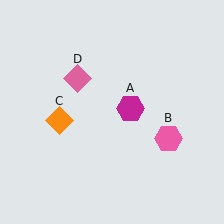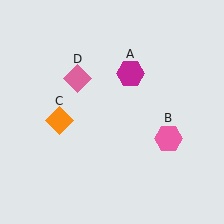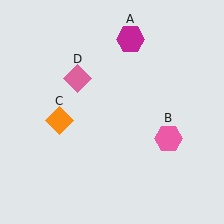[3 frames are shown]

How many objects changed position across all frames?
1 object changed position: magenta hexagon (object A).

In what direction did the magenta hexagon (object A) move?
The magenta hexagon (object A) moved up.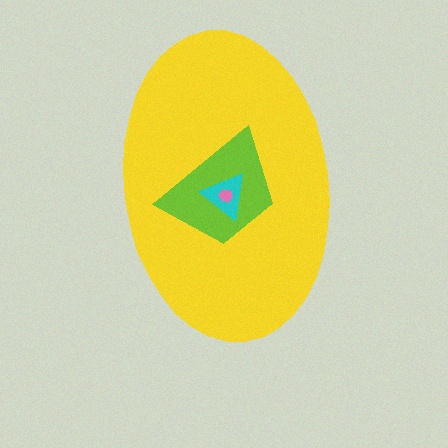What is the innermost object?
The pink hexagon.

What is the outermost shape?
The yellow ellipse.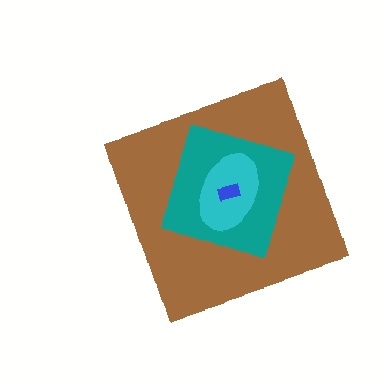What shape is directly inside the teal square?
The cyan ellipse.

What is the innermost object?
The blue rectangle.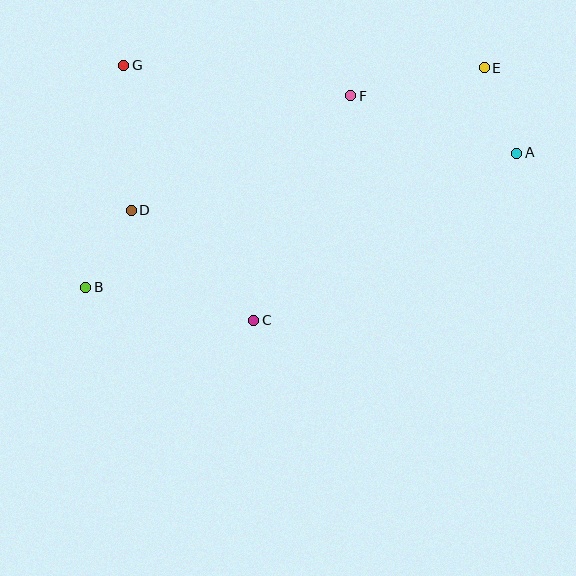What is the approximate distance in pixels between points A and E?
The distance between A and E is approximately 91 pixels.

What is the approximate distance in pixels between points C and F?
The distance between C and F is approximately 245 pixels.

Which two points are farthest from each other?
Points B and E are farthest from each other.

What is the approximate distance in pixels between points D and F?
The distance between D and F is approximately 247 pixels.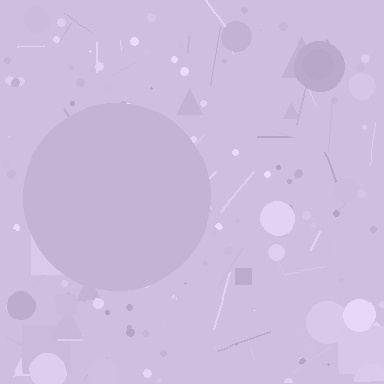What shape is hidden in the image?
A circle is hidden in the image.